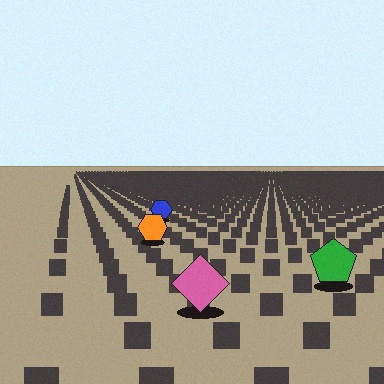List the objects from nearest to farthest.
From nearest to farthest: the pink diamond, the green pentagon, the orange hexagon, the blue hexagon.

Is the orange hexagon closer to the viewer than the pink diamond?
No. The pink diamond is closer — you can tell from the texture gradient: the ground texture is coarser near it.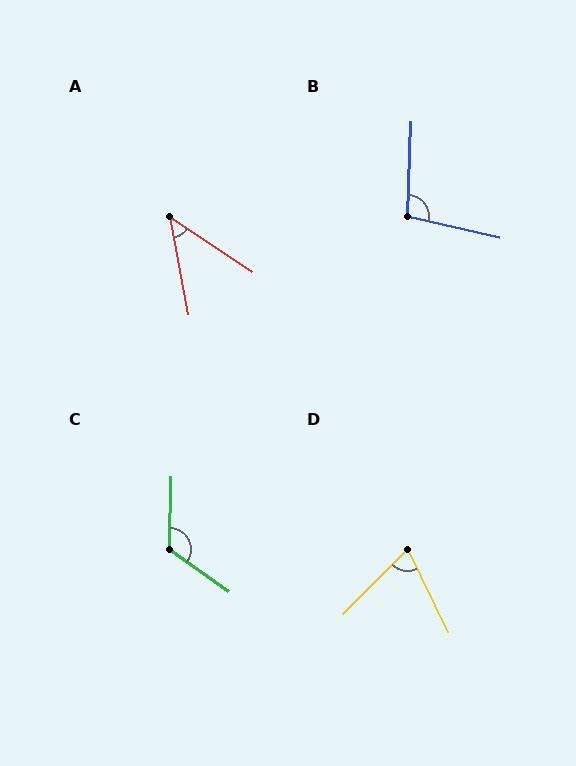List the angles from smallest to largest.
A (45°), D (71°), B (101°), C (124°).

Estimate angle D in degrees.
Approximately 71 degrees.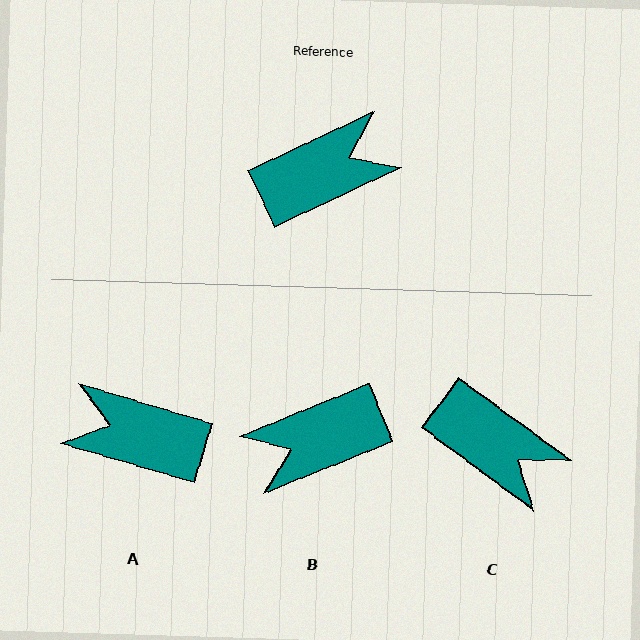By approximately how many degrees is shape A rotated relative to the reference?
Approximately 139 degrees counter-clockwise.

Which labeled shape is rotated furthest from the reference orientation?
B, about 177 degrees away.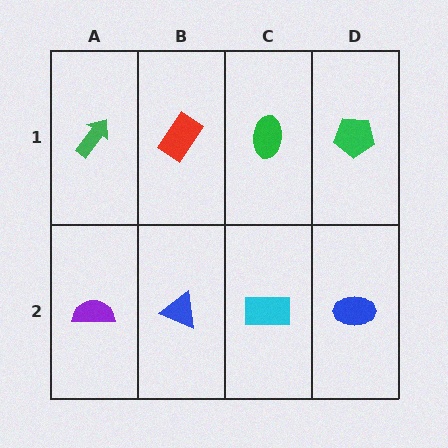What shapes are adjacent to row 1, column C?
A cyan rectangle (row 2, column C), a red rectangle (row 1, column B), a green pentagon (row 1, column D).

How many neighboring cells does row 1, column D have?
2.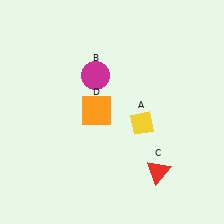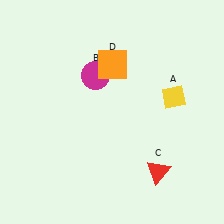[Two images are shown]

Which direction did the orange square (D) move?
The orange square (D) moved up.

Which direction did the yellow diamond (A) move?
The yellow diamond (A) moved right.